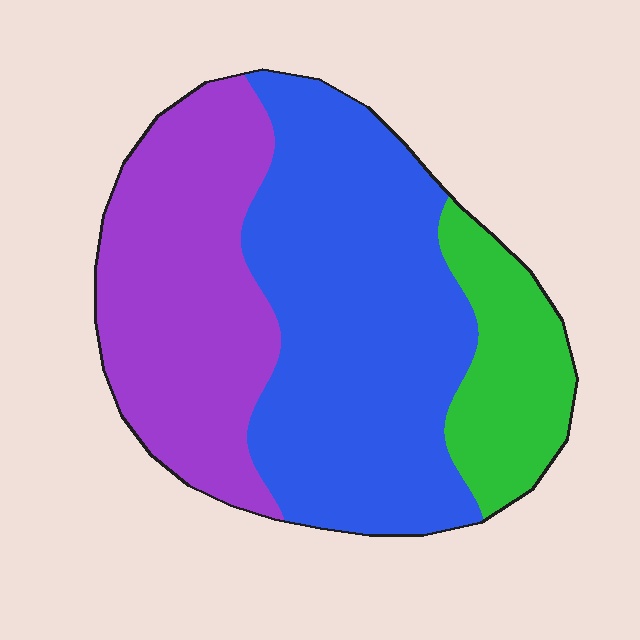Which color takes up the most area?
Blue, at roughly 50%.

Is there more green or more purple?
Purple.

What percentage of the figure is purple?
Purple takes up about one third (1/3) of the figure.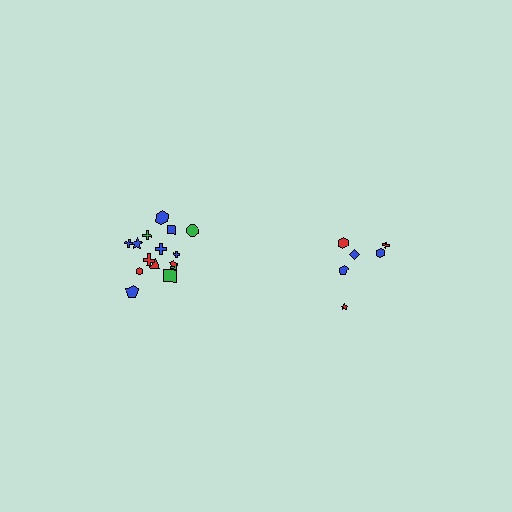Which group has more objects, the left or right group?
The left group.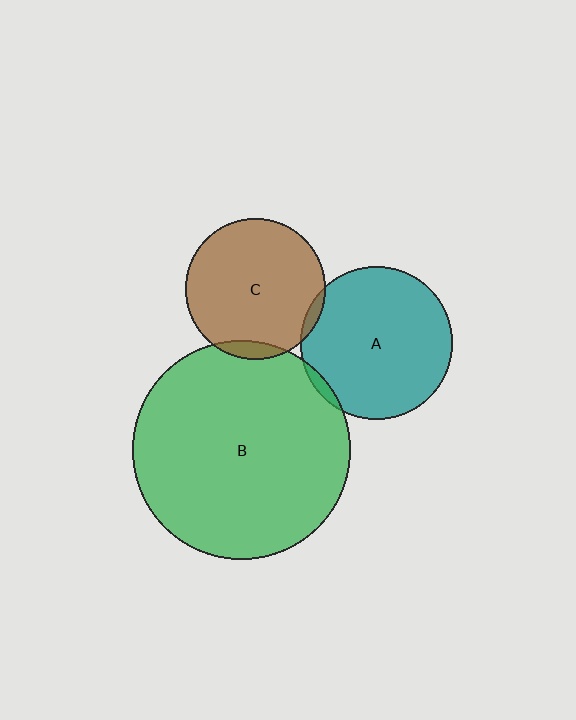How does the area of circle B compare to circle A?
Approximately 2.0 times.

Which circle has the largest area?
Circle B (green).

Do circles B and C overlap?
Yes.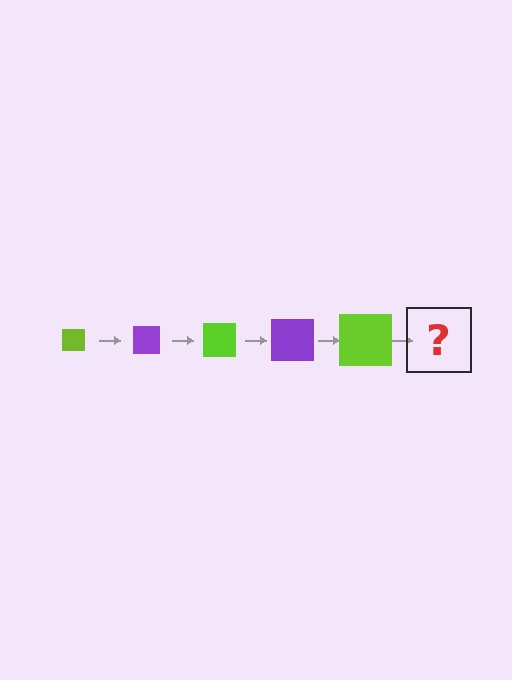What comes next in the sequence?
The next element should be a purple square, larger than the previous one.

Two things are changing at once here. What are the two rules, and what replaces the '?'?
The two rules are that the square grows larger each step and the color cycles through lime and purple. The '?' should be a purple square, larger than the previous one.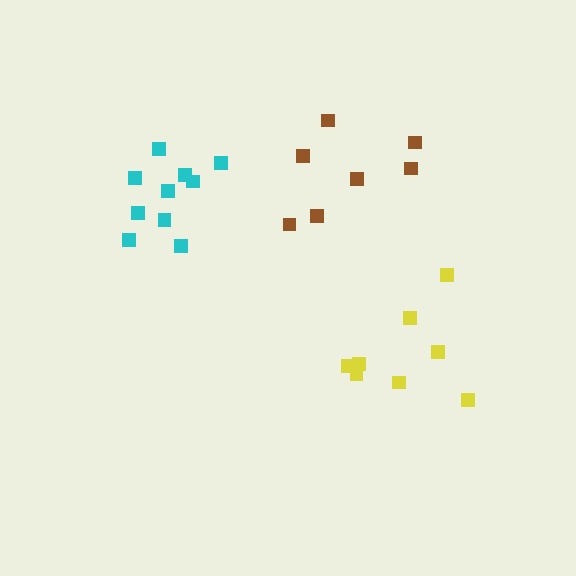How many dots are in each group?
Group 1: 10 dots, Group 2: 7 dots, Group 3: 8 dots (25 total).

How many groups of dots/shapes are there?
There are 3 groups.